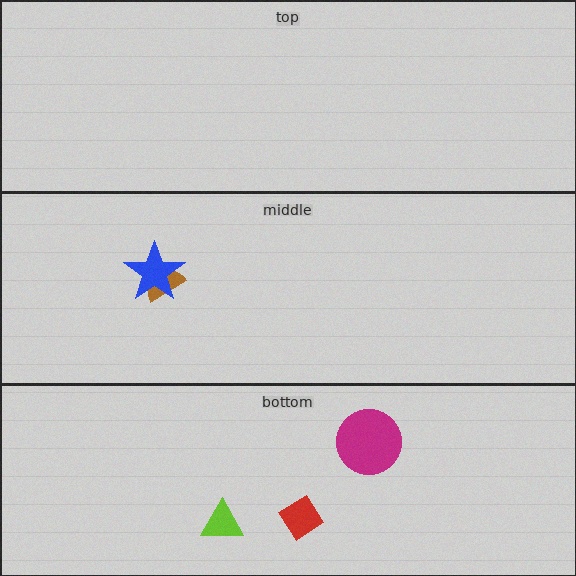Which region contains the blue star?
The middle region.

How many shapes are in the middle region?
2.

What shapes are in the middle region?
The brown semicircle, the blue star.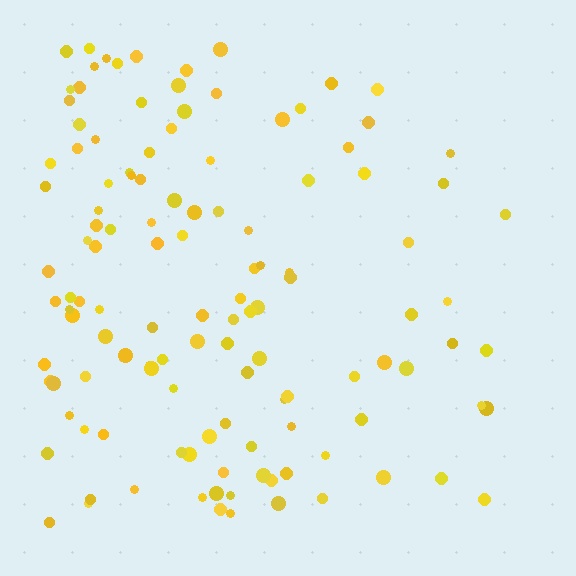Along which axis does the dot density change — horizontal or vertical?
Horizontal.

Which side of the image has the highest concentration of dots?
The left.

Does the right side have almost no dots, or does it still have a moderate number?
Still a moderate number, just noticeably fewer than the left.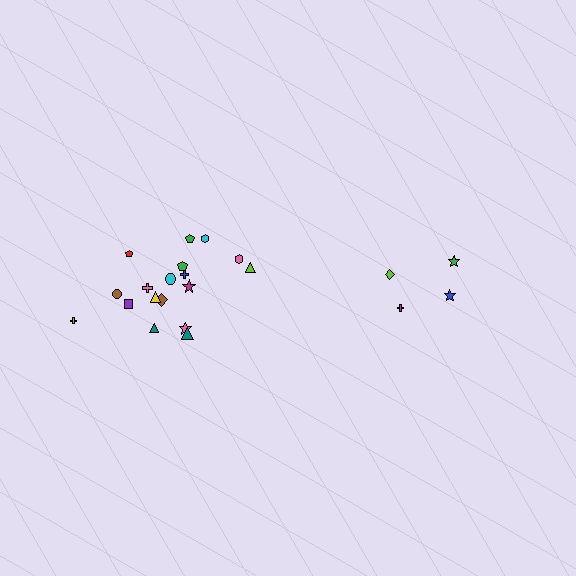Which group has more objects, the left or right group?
The left group.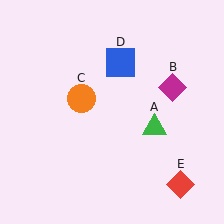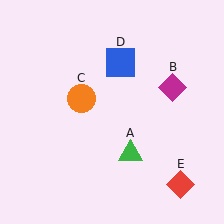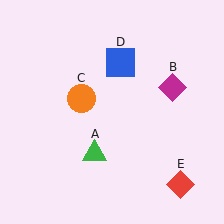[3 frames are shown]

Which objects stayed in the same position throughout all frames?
Magenta diamond (object B) and orange circle (object C) and blue square (object D) and red diamond (object E) remained stationary.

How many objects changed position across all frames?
1 object changed position: green triangle (object A).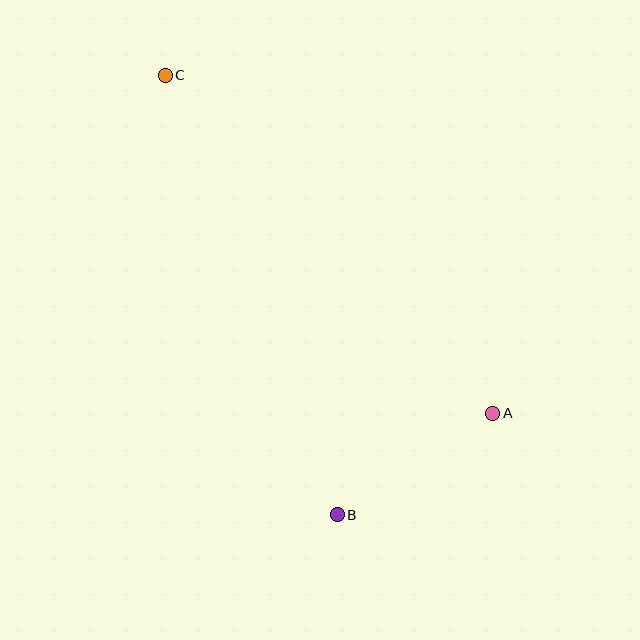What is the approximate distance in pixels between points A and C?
The distance between A and C is approximately 470 pixels.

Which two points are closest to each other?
Points A and B are closest to each other.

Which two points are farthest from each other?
Points B and C are farthest from each other.